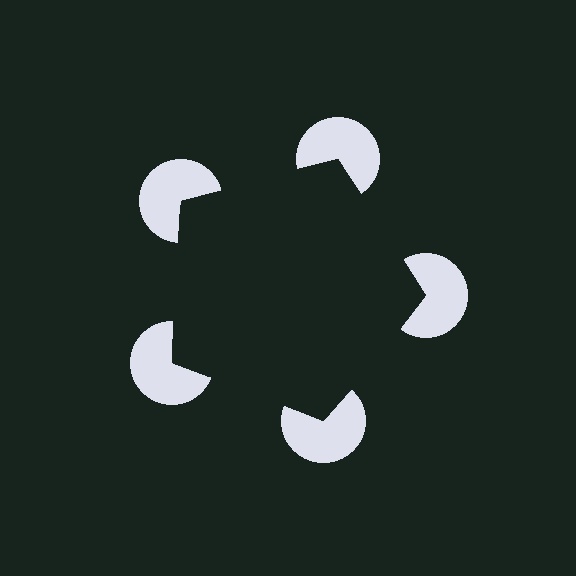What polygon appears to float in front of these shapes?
An illusory pentagon — its edges are inferred from the aligned wedge cuts in the pac-man discs, not physically drawn.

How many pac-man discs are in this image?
There are 5 — one at each vertex of the illusory pentagon.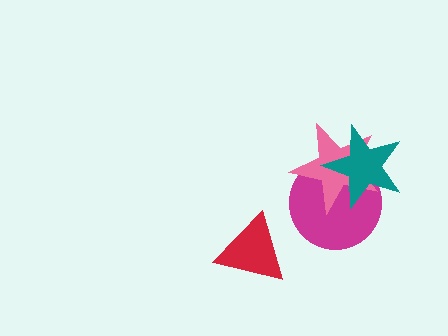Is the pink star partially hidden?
Yes, it is partially covered by another shape.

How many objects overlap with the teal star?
2 objects overlap with the teal star.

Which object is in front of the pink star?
The teal star is in front of the pink star.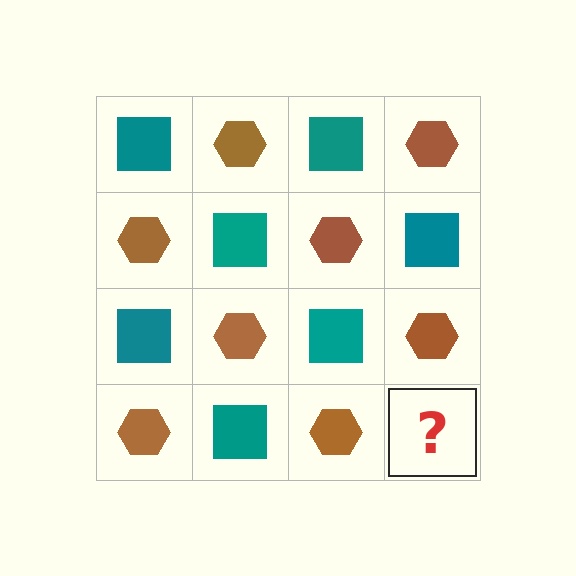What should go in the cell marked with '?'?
The missing cell should contain a teal square.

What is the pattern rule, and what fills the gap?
The rule is that it alternates teal square and brown hexagon in a checkerboard pattern. The gap should be filled with a teal square.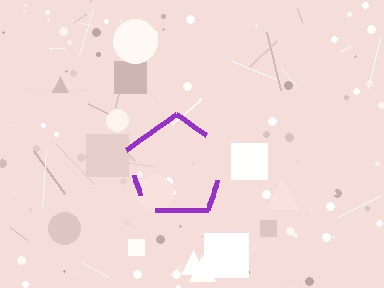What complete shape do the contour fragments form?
The contour fragments form a pentagon.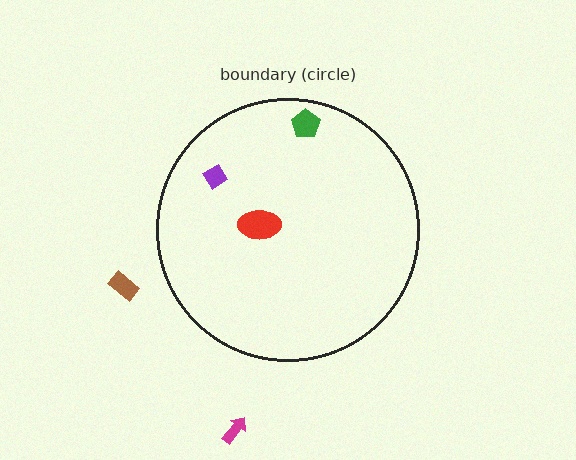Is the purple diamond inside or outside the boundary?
Inside.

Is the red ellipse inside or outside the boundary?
Inside.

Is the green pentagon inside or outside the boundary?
Inside.